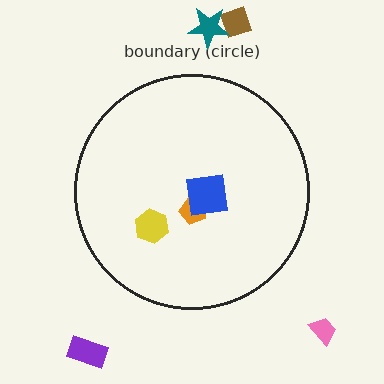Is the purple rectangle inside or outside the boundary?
Outside.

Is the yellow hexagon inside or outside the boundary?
Inside.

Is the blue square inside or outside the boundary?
Inside.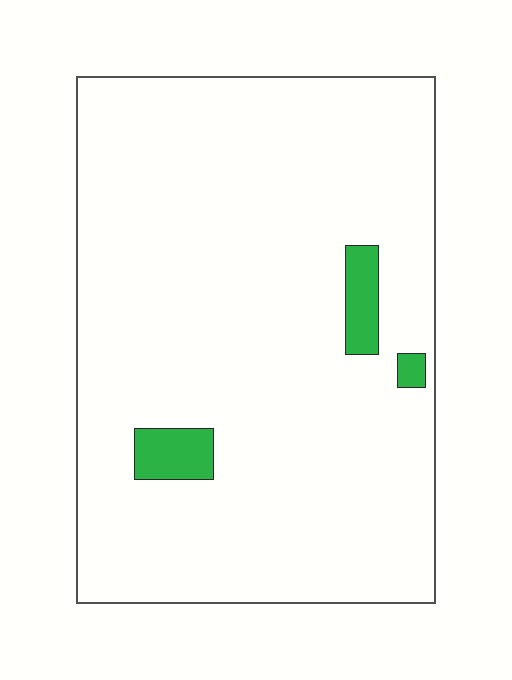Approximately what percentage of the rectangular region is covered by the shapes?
Approximately 5%.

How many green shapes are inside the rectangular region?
3.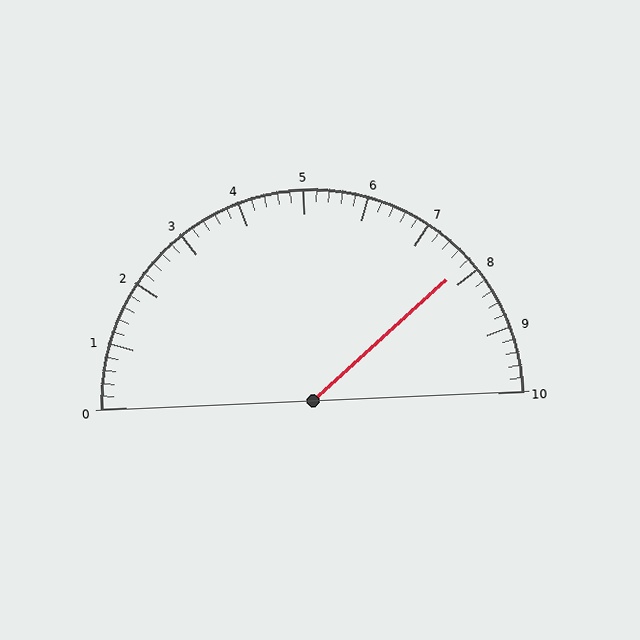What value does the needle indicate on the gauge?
The needle indicates approximately 7.8.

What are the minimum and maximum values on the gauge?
The gauge ranges from 0 to 10.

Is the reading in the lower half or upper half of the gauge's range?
The reading is in the upper half of the range (0 to 10).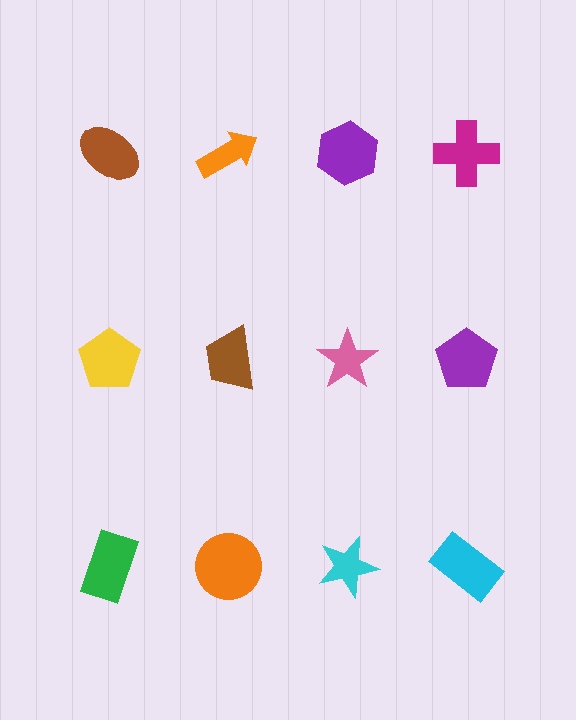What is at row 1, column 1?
A brown ellipse.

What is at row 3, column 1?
A green rectangle.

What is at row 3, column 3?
A cyan star.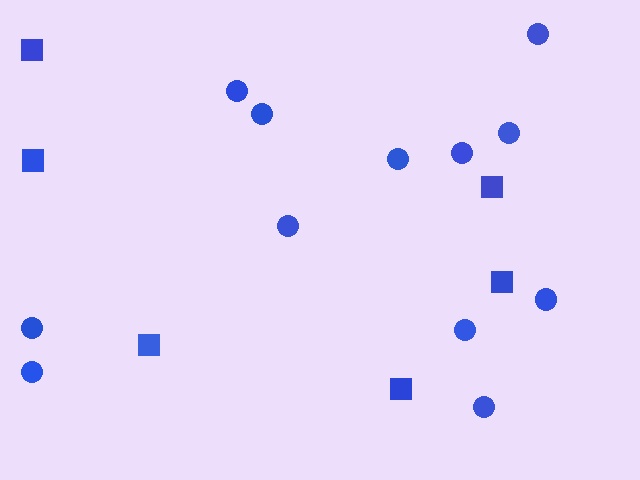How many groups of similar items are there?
There are 2 groups: one group of circles (12) and one group of squares (6).